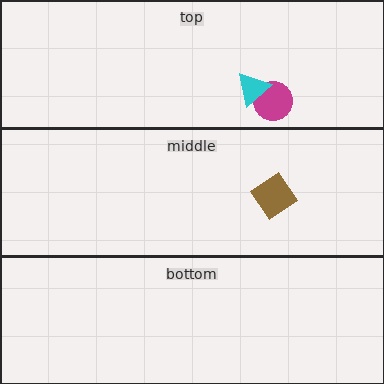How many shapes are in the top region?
2.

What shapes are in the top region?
The magenta circle, the cyan triangle.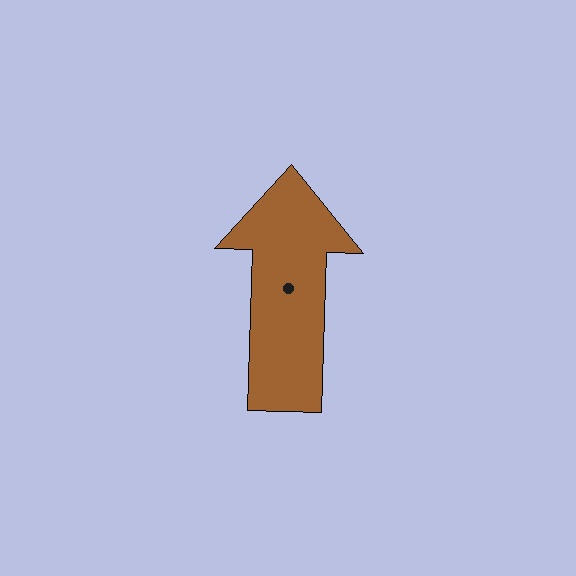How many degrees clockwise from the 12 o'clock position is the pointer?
Approximately 2 degrees.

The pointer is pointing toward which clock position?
Roughly 12 o'clock.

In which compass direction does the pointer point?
North.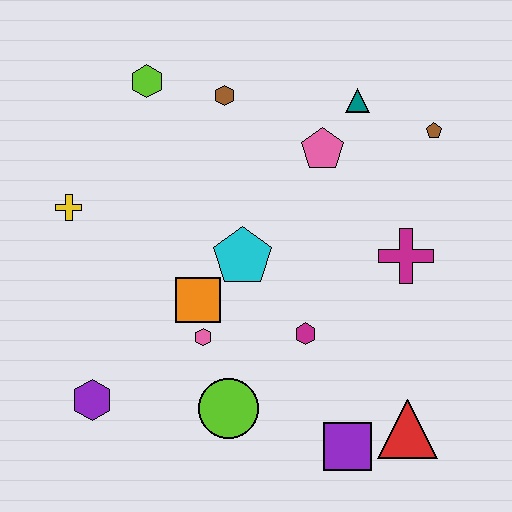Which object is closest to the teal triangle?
The pink pentagon is closest to the teal triangle.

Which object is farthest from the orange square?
The brown pentagon is farthest from the orange square.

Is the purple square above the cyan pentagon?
No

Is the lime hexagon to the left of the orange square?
Yes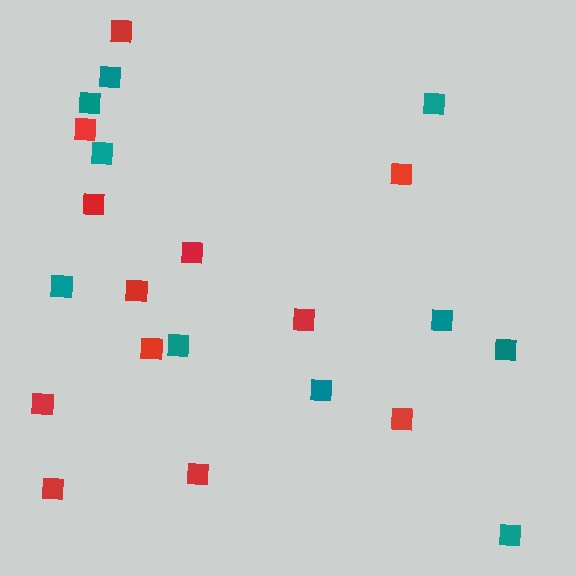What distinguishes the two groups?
There are 2 groups: one group of red squares (12) and one group of teal squares (10).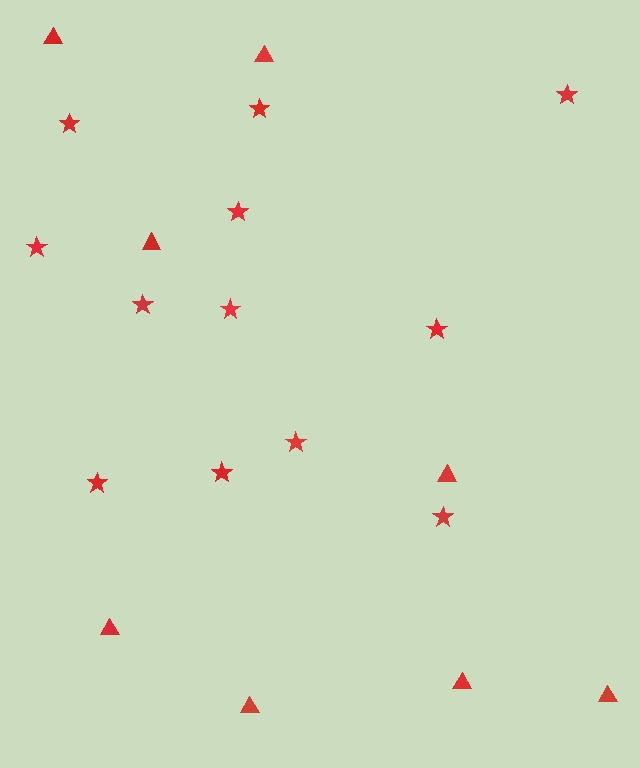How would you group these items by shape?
There are 2 groups: one group of triangles (8) and one group of stars (12).